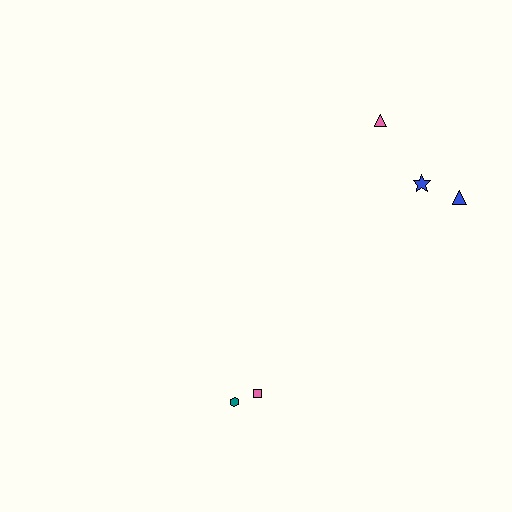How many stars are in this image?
There is 1 star.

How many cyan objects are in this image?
There are no cyan objects.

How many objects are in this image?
There are 5 objects.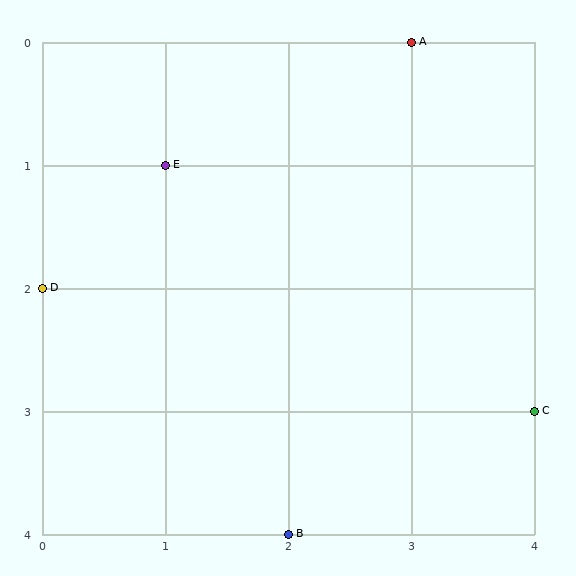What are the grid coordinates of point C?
Point C is at grid coordinates (4, 3).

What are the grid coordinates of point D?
Point D is at grid coordinates (0, 2).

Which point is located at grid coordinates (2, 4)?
Point B is at (2, 4).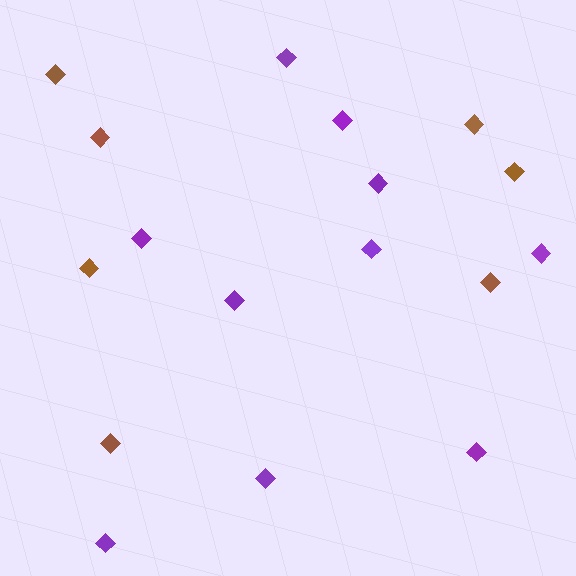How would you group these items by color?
There are 2 groups: one group of brown diamonds (7) and one group of purple diamonds (10).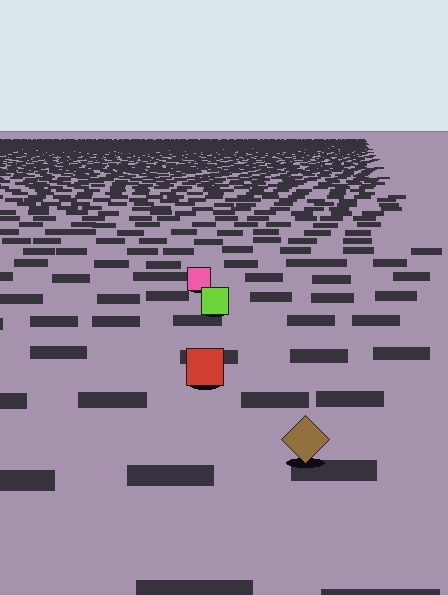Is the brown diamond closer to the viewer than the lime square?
Yes. The brown diamond is closer — you can tell from the texture gradient: the ground texture is coarser near it.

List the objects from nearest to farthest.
From nearest to farthest: the brown diamond, the red square, the lime square, the pink square.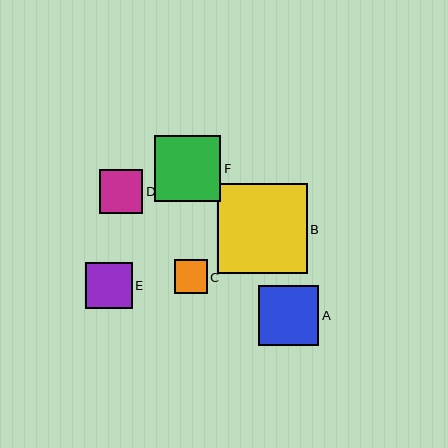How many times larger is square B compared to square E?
Square B is approximately 1.9 times the size of square E.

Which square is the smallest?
Square C is the smallest with a size of approximately 33 pixels.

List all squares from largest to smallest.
From largest to smallest: B, F, A, E, D, C.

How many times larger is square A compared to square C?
Square A is approximately 1.8 times the size of square C.